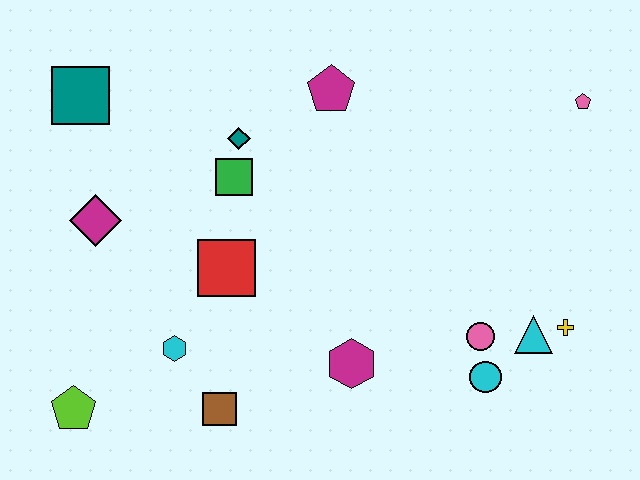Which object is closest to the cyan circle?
The pink circle is closest to the cyan circle.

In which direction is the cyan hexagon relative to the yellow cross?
The cyan hexagon is to the left of the yellow cross.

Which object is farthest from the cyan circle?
The teal square is farthest from the cyan circle.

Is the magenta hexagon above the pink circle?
No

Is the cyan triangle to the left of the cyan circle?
No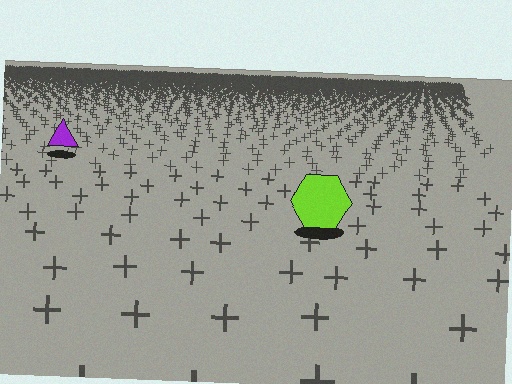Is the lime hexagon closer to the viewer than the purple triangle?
Yes. The lime hexagon is closer — you can tell from the texture gradient: the ground texture is coarser near it.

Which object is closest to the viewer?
The lime hexagon is closest. The texture marks near it are larger and more spread out.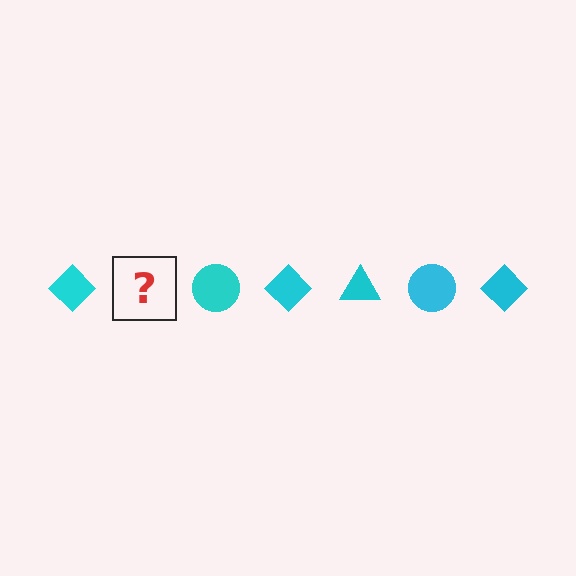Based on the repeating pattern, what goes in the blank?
The blank should be a cyan triangle.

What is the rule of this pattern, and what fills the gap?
The rule is that the pattern cycles through diamond, triangle, circle shapes in cyan. The gap should be filled with a cyan triangle.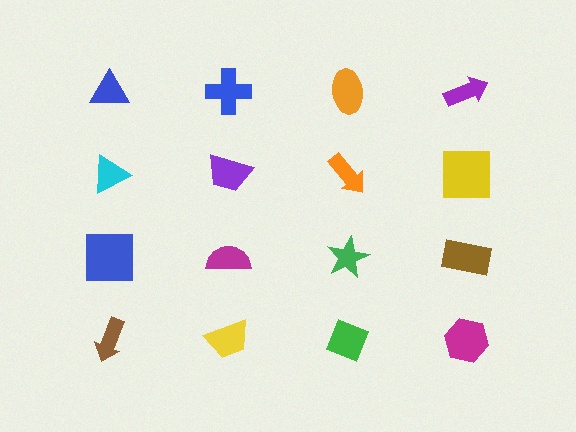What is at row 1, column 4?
A purple arrow.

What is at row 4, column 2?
A yellow trapezoid.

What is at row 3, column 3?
A green star.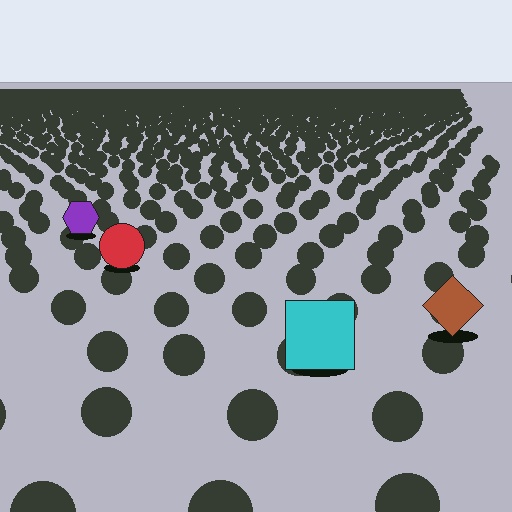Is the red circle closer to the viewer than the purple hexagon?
Yes. The red circle is closer — you can tell from the texture gradient: the ground texture is coarser near it.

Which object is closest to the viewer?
The cyan square is closest. The texture marks near it are larger and more spread out.